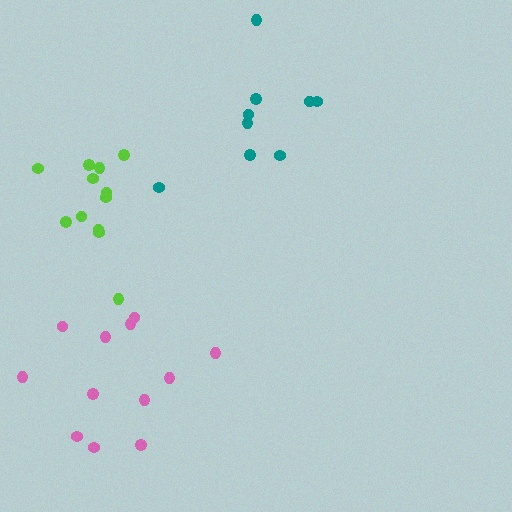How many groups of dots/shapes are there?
There are 3 groups.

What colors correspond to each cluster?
The clusters are colored: pink, teal, lime.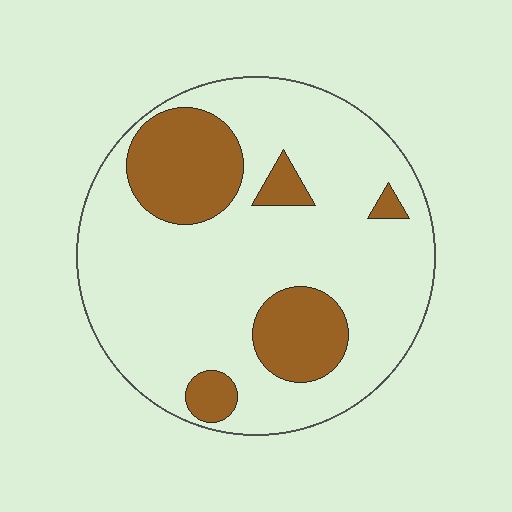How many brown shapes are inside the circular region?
5.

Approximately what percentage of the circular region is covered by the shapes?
Approximately 25%.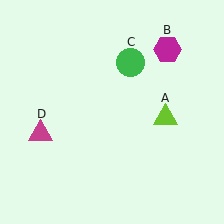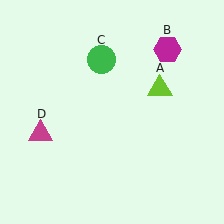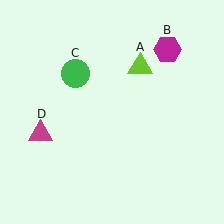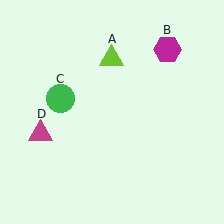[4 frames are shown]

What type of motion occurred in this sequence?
The lime triangle (object A), green circle (object C) rotated counterclockwise around the center of the scene.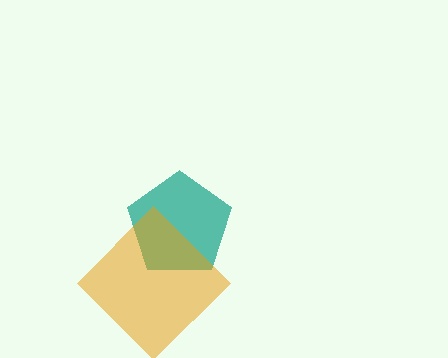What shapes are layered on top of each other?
The layered shapes are: a teal pentagon, an orange diamond.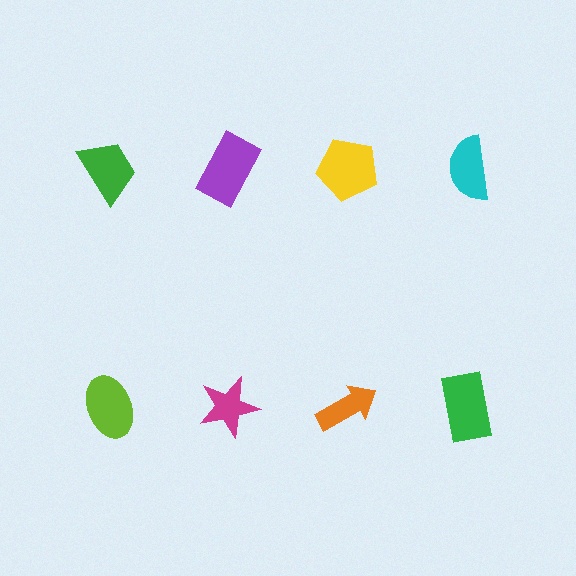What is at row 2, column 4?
A green rectangle.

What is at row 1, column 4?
A cyan semicircle.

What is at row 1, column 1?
A green trapezoid.